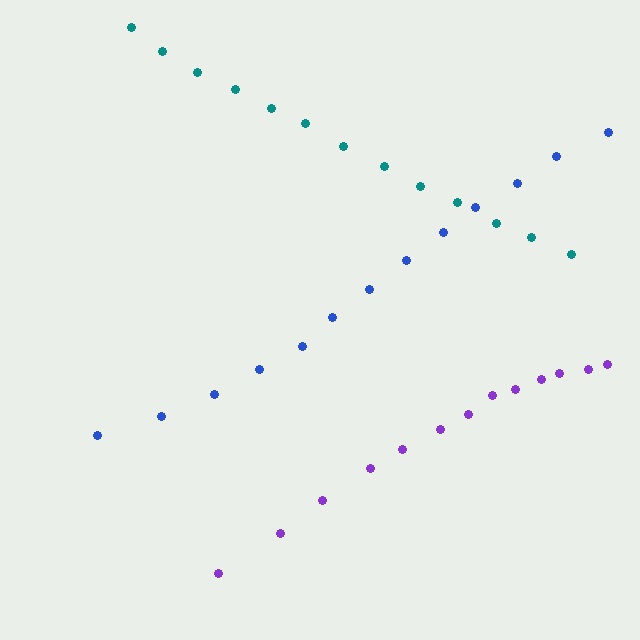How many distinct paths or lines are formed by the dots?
There are 3 distinct paths.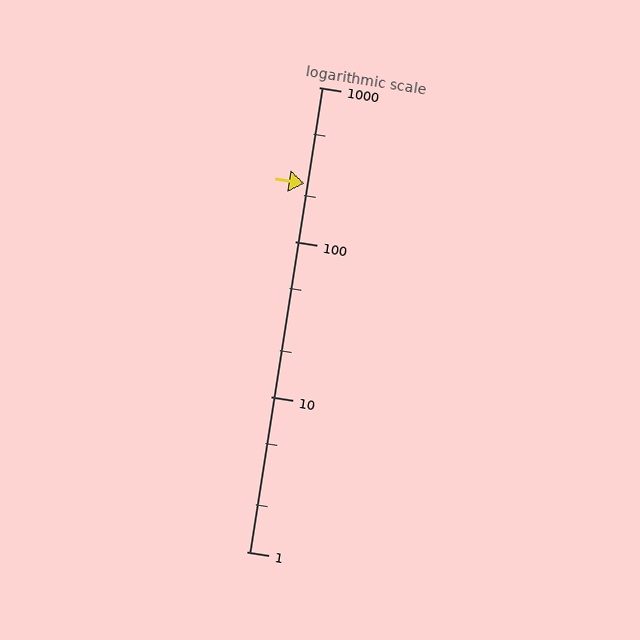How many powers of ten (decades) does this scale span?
The scale spans 3 decades, from 1 to 1000.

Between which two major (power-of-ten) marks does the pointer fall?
The pointer is between 100 and 1000.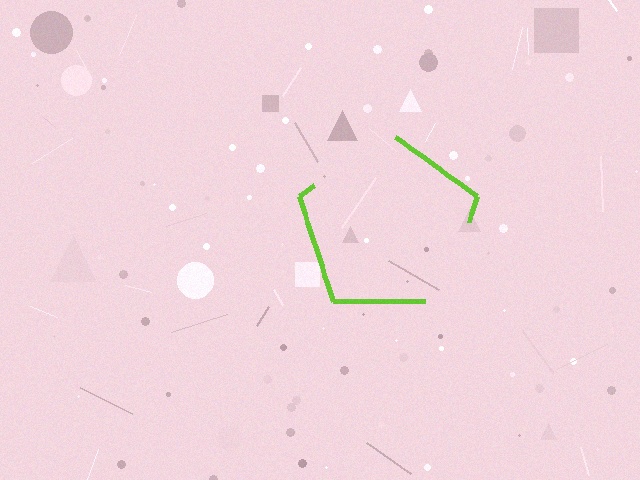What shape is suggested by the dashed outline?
The dashed outline suggests a pentagon.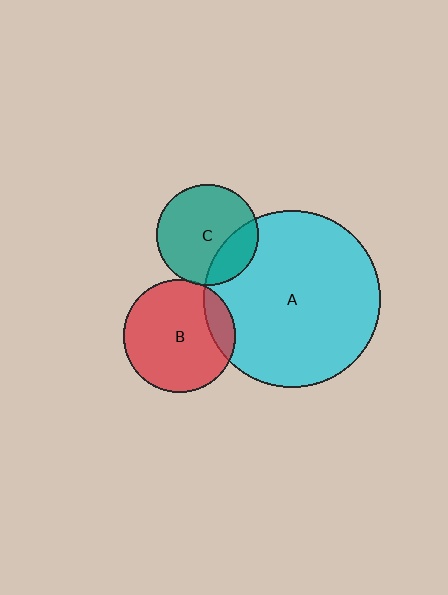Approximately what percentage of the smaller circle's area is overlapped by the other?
Approximately 25%.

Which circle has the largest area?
Circle A (cyan).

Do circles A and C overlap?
Yes.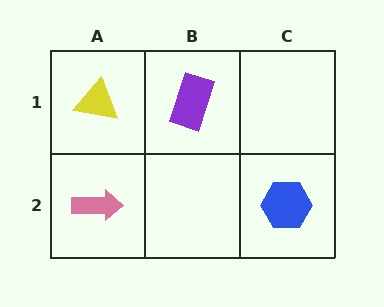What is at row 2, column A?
A pink arrow.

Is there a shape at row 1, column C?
No, that cell is empty.